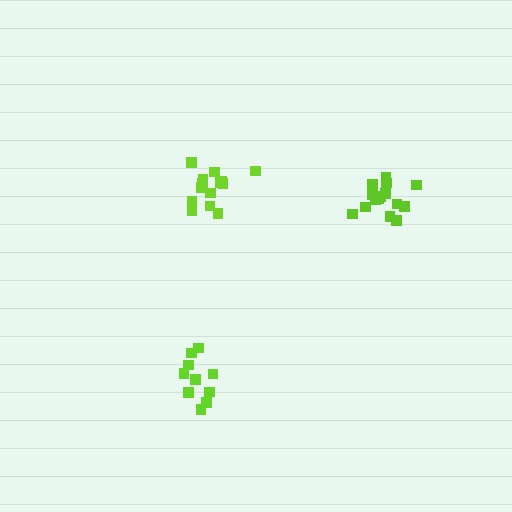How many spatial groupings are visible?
There are 3 spatial groupings.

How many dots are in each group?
Group 1: 16 dots, Group 2: 15 dots, Group 3: 10 dots (41 total).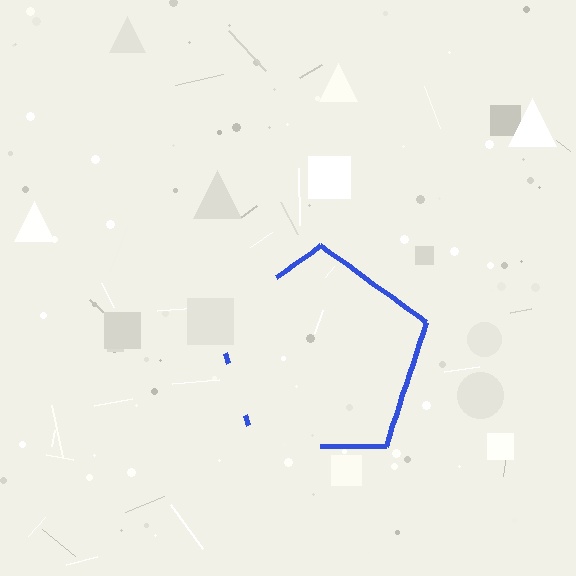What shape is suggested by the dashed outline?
The dashed outline suggests a pentagon.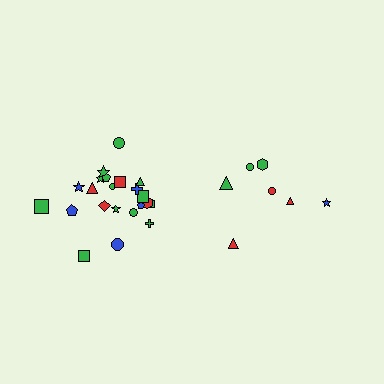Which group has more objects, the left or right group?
The left group.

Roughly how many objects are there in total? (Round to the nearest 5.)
Roughly 30 objects in total.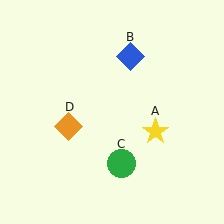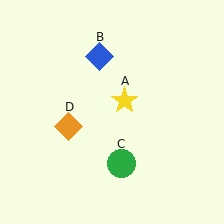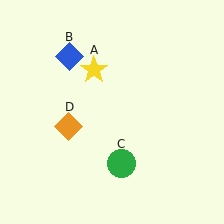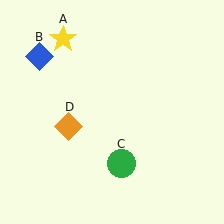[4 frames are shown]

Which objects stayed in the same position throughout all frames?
Green circle (object C) and orange diamond (object D) remained stationary.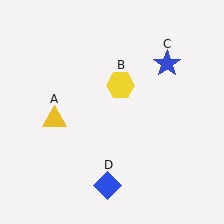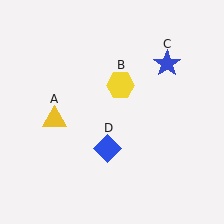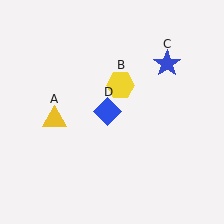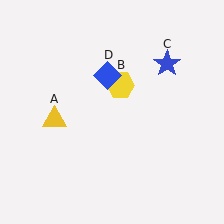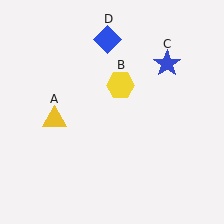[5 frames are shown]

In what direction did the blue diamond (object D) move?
The blue diamond (object D) moved up.